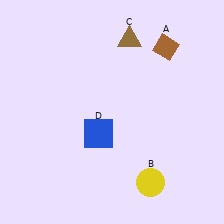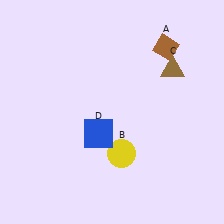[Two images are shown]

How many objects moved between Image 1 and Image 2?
2 objects moved between the two images.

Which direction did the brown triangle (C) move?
The brown triangle (C) moved right.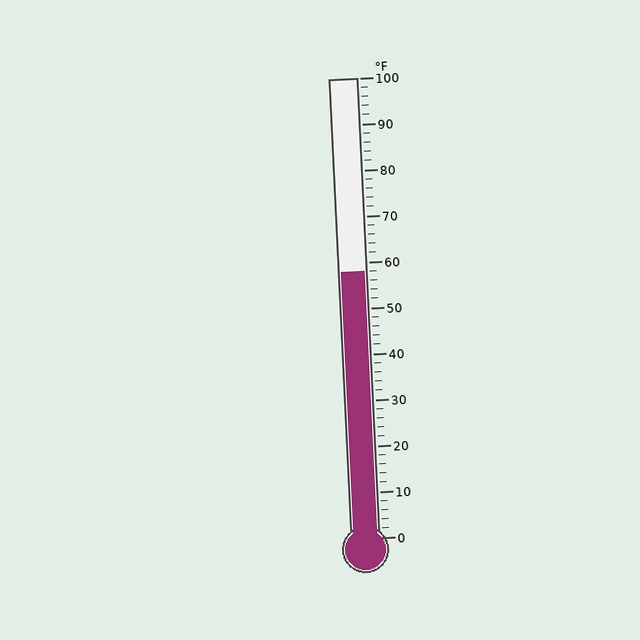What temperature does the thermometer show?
The thermometer shows approximately 58°F.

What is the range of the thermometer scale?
The thermometer scale ranges from 0°F to 100°F.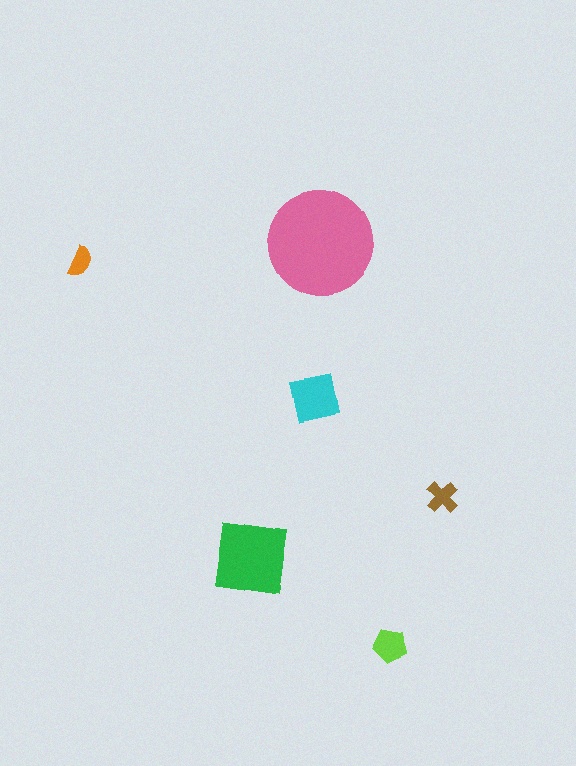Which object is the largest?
The pink circle.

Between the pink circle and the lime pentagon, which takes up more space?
The pink circle.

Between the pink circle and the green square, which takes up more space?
The pink circle.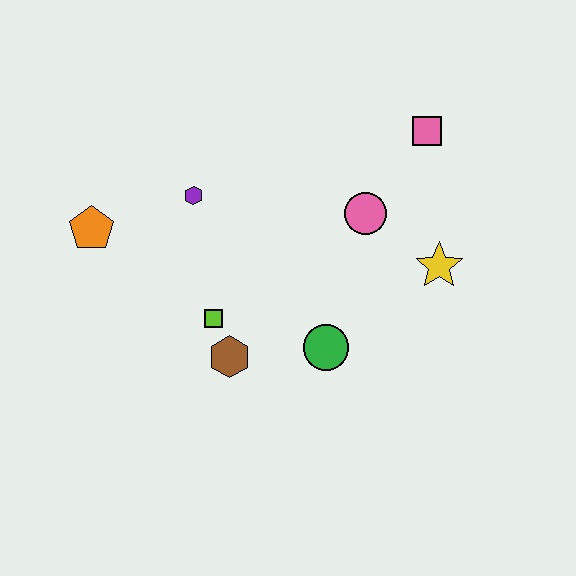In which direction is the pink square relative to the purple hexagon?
The pink square is to the right of the purple hexagon.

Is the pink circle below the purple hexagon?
Yes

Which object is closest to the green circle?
The brown hexagon is closest to the green circle.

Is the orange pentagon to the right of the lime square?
No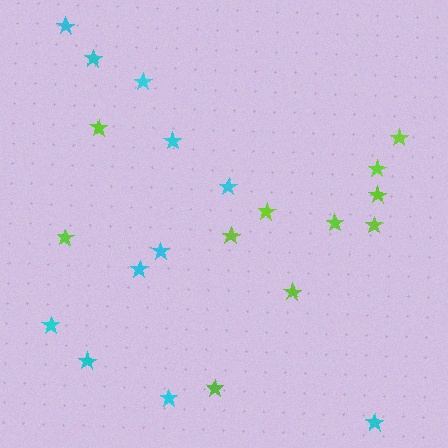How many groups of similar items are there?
There are 2 groups: one group of cyan stars (11) and one group of lime stars (11).